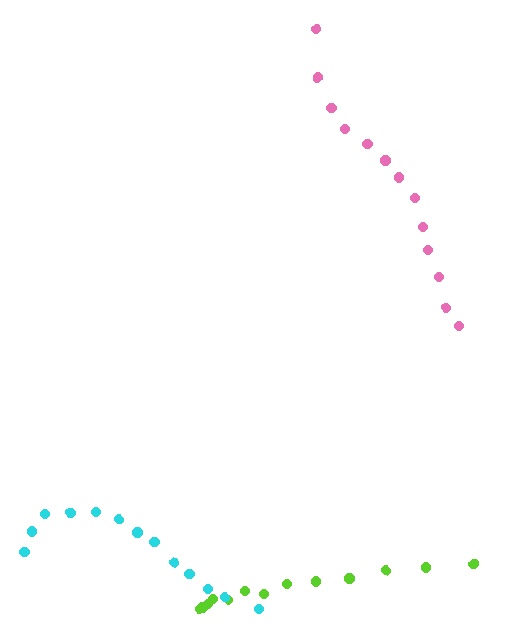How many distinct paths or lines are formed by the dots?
There are 3 distinct paths.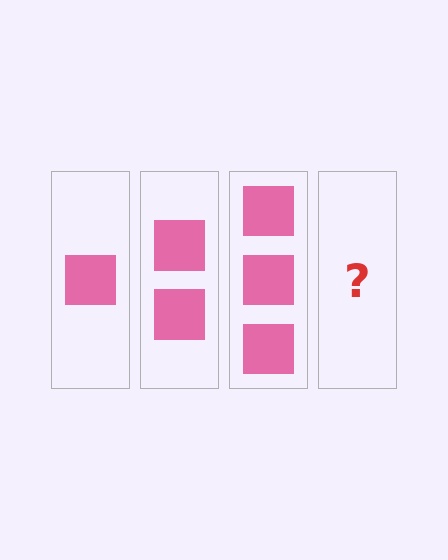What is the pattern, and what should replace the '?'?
The pattern is that each step adds one more square. The '?' should be 4 squares.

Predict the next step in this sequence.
The next step is 4 squares.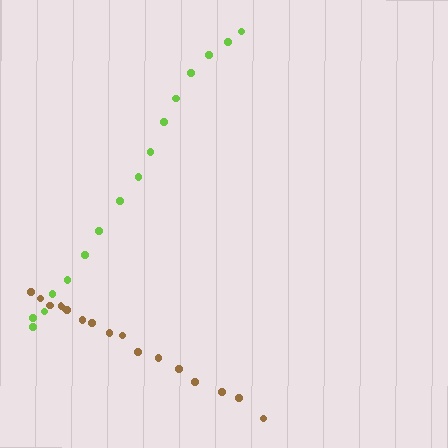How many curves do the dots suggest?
There are 2 distinct paths.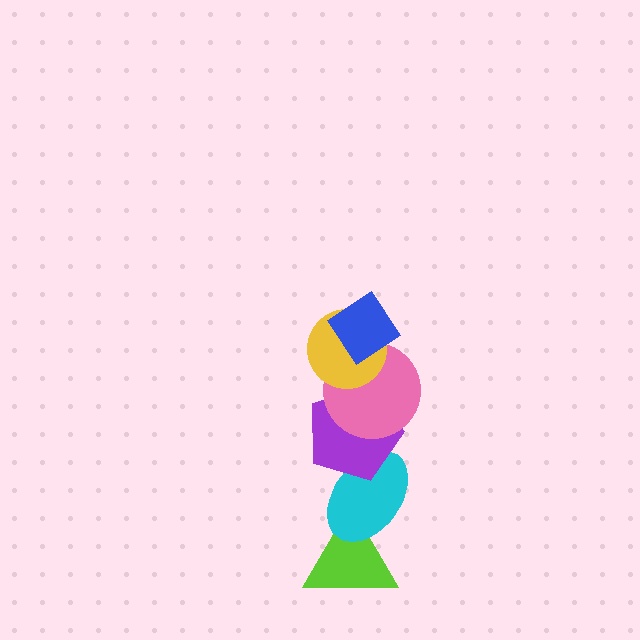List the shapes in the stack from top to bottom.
From top to bottom: the blue diamond, the yellow circle, the pink circle, the purple pentagon, the cyan ellipse, the lime triangle.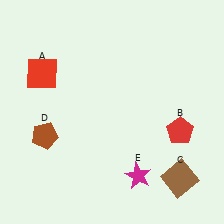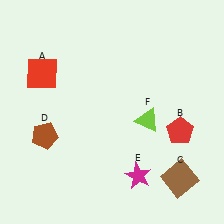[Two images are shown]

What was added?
A lime triangle (F) was added in Image 2.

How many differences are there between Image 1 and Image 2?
There is 1 difference between the two images.